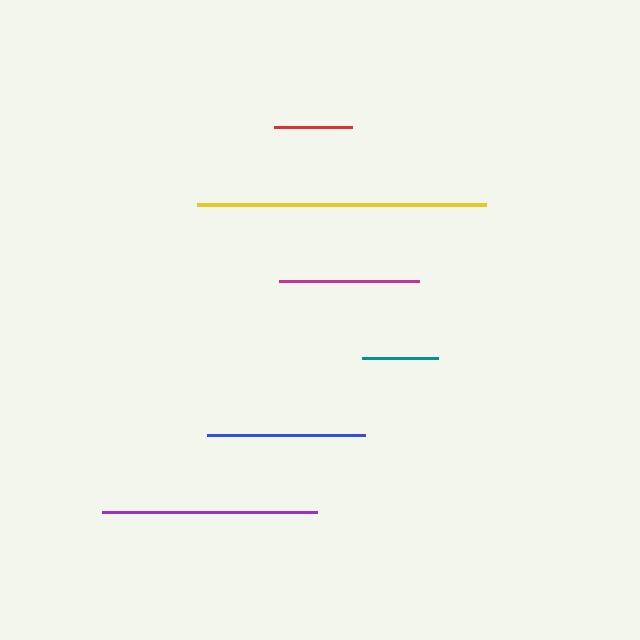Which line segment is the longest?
The yellow line is the longest at approximately 289 pixels.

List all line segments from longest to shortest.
From longest to shortest: yellow, purple, blue, magenta, red, teal.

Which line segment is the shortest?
The teal line is the shortest at approximately 75 pixels.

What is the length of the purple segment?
The purple segment is approximately 216 pixels long.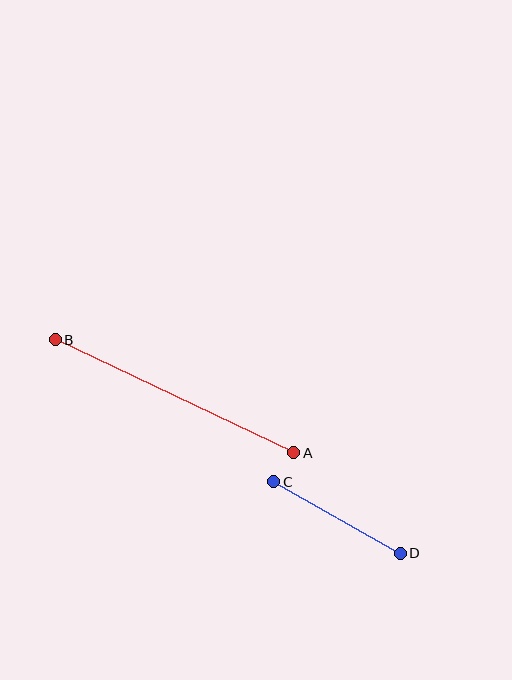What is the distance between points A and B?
The distance is approximately 264 pixels.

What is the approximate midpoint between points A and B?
The midpoint is at approximately (175, 396) pixels.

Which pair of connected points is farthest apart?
Points A and B are farthest apart.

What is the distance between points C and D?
The distance is approximately 146 pixels.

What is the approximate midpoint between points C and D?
The midpoint is at approximately (337, 517) pixels.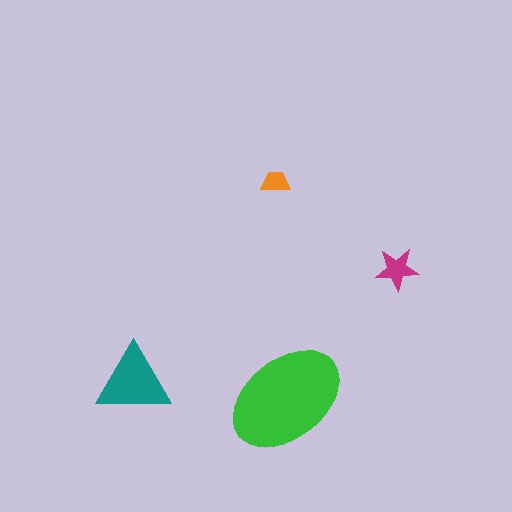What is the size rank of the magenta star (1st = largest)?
3rd.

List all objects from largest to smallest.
The green ellipse, the teal triangle, the magenta star, the orange trapezoid.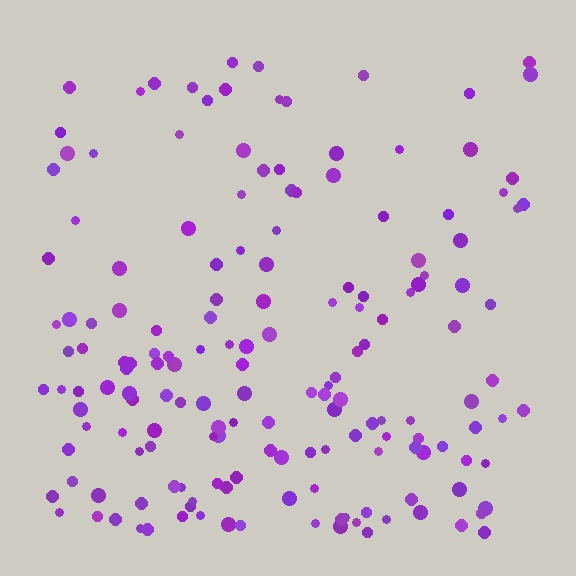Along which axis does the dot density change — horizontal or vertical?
Vertical.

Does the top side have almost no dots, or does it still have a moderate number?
Still a moderate number, just noticeably fewer than the bottom.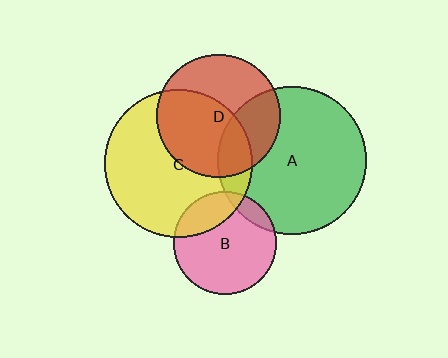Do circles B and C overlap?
Yes.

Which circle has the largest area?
Circle A (green).